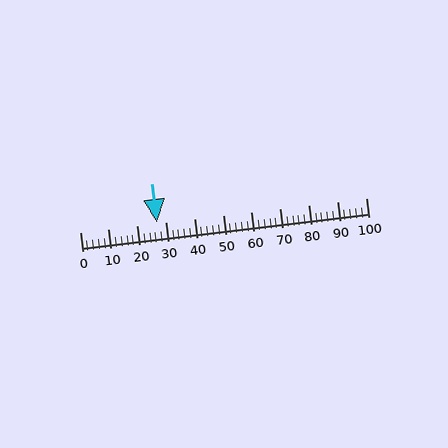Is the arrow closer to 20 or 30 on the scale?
The arrow is closer to 30.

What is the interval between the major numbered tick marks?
The major tick marks are spaced 10 units apart.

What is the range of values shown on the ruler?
The ruler shows values from 0 to 100.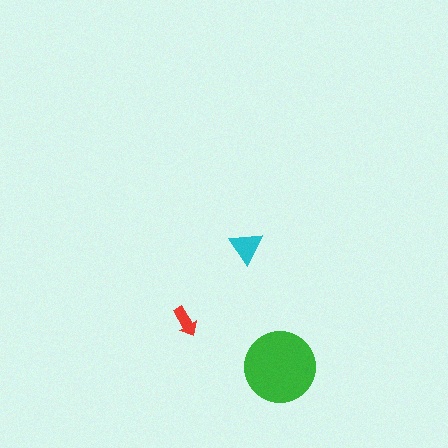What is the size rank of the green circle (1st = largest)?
1st.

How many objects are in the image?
There are 3 objects in the image.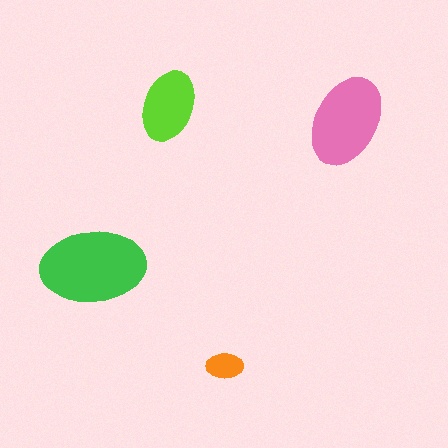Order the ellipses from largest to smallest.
the green one, the pink one, the lime one, the orange one.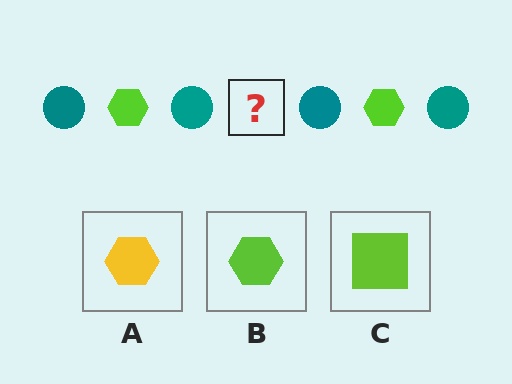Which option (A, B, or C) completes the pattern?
B.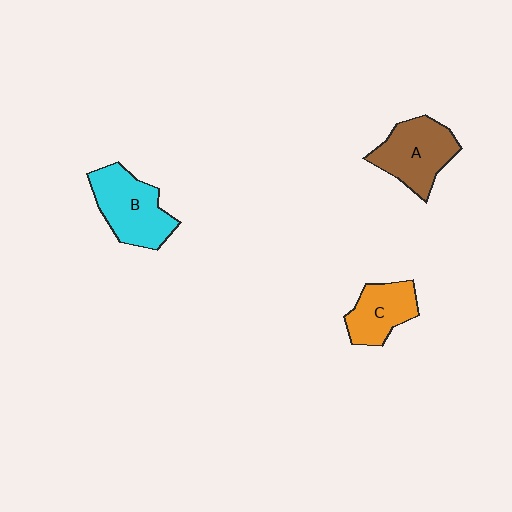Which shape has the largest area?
Shape B (cyan).